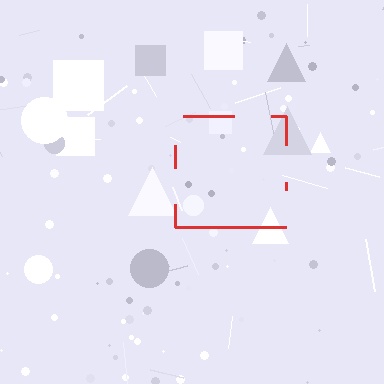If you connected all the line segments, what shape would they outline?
They would outline a square.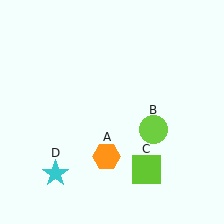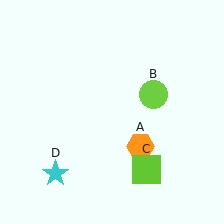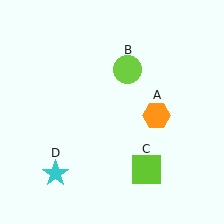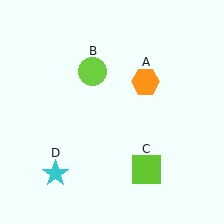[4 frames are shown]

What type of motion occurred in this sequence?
The orange hexagon (object A), lime circle (object B) rotated counterclockwise around the center of the scene.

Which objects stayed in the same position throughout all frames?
Lime square (object C) and cyan star (object D) remained stationary.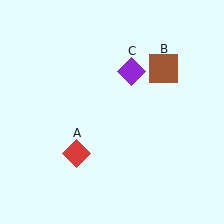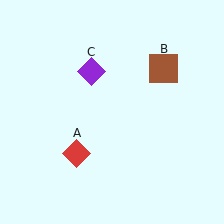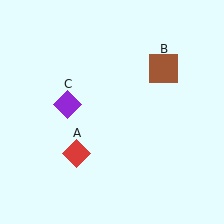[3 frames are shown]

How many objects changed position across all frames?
1 object changed position: purple diamond (object C).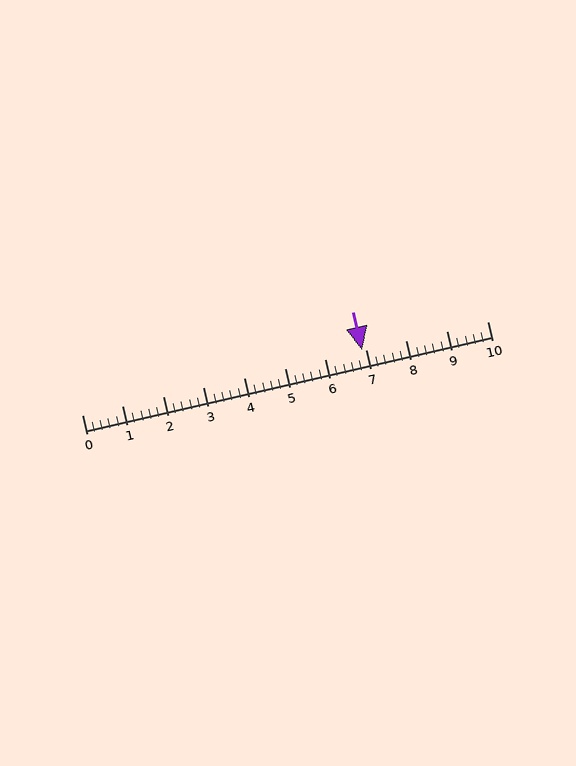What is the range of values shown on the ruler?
The ruler shows values from 0 to 10.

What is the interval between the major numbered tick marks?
The major tick marks are spaced 1 units apart.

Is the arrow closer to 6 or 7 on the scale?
The arrow is closer to 7.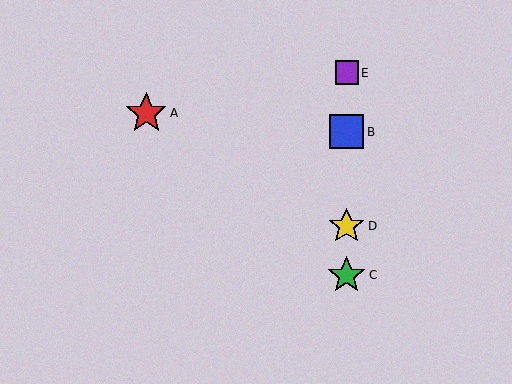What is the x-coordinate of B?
Object B is at x≈347.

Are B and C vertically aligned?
Yes, both are at x≈347.